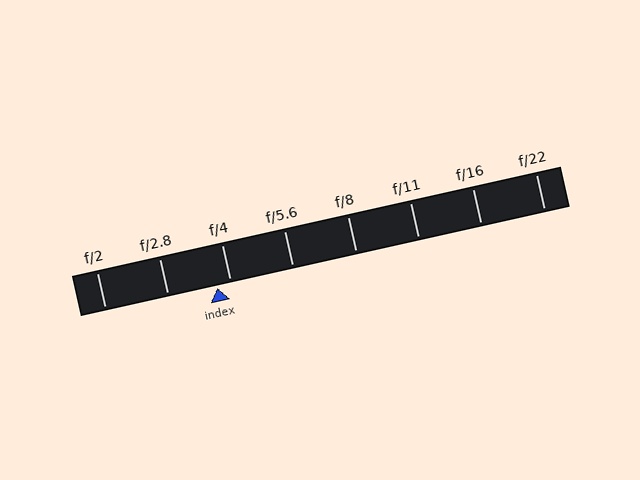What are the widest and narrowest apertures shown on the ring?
The widest aperture shown is f/2 and the narrowest is f/22.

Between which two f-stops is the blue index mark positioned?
The index mark is between f/2.8 and f/4.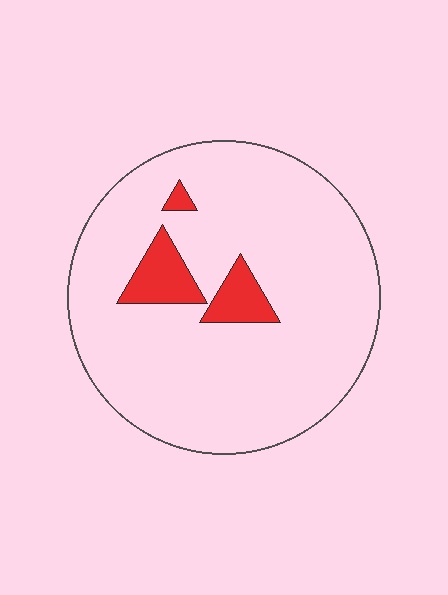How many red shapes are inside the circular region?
3.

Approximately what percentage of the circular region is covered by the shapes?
Approximately 10%.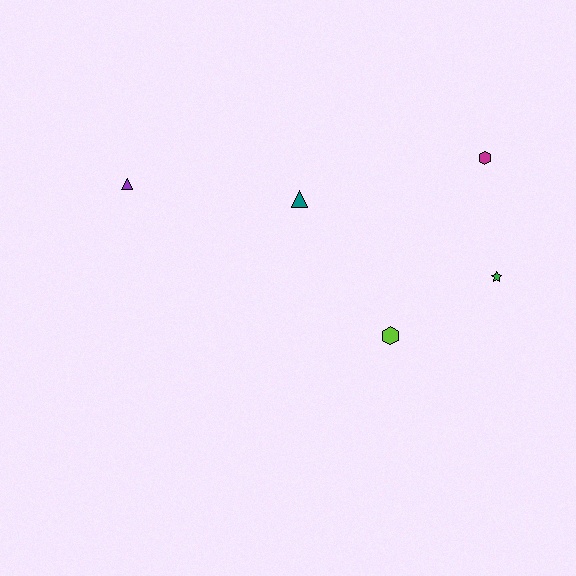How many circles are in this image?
There are no circles.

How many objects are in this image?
There are 5 objects.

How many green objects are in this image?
There is 1 green object.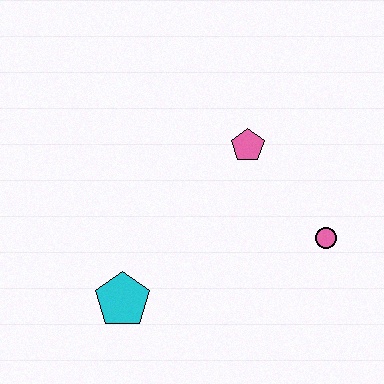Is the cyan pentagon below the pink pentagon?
Yes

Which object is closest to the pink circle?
The pink pentagon is closest to the pink circle.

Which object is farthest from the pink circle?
The cyan pentagon is farthest from the pink circle.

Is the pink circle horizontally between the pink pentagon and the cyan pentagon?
No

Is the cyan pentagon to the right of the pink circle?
No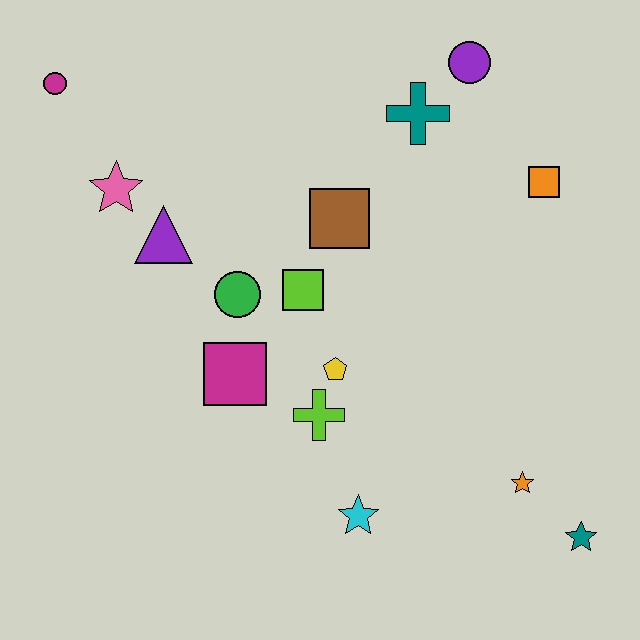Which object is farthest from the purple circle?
The teal star is farthest from the purple circle.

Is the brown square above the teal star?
Yes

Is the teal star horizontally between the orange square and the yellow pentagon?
No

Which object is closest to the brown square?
The lime square is closest to the brown square.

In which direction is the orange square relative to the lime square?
The orange square is to the right of the lime square.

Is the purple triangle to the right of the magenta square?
No